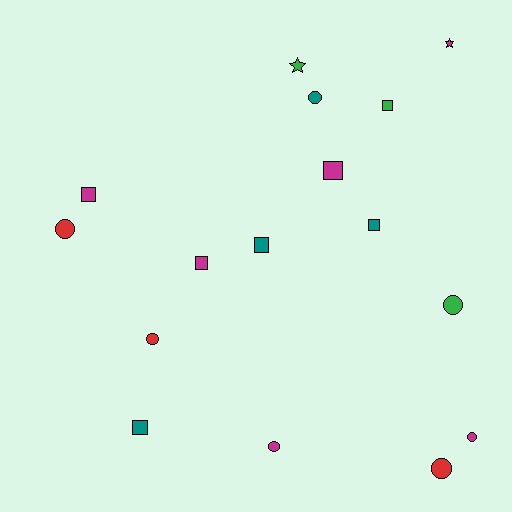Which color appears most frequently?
Magenta, with 6 objects.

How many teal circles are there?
There is 1 teal circle.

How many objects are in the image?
There are 16 objects.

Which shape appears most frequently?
Circle, with 7 objects.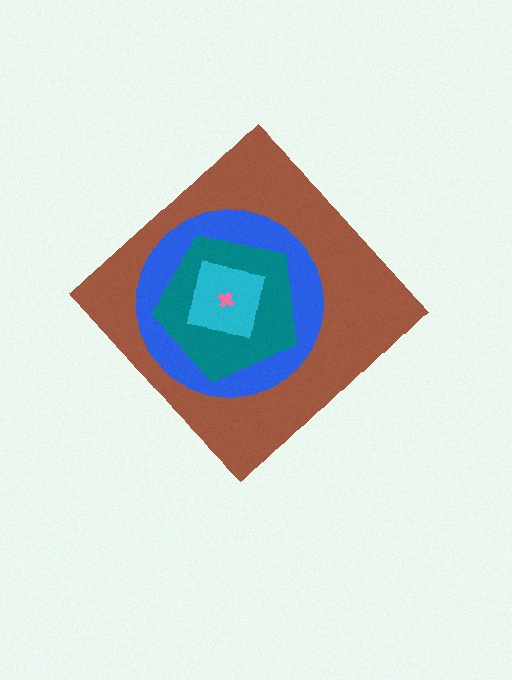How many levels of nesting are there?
5.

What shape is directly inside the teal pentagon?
The cyan square.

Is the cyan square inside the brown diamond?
Yes.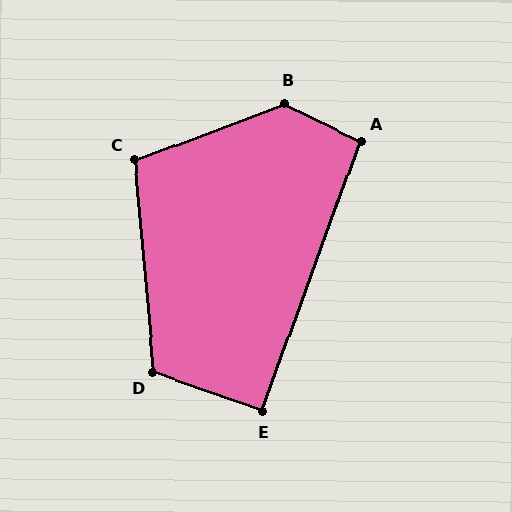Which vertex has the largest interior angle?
B, at approximately 133 degrees.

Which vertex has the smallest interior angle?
E, at approximately 90 degrees.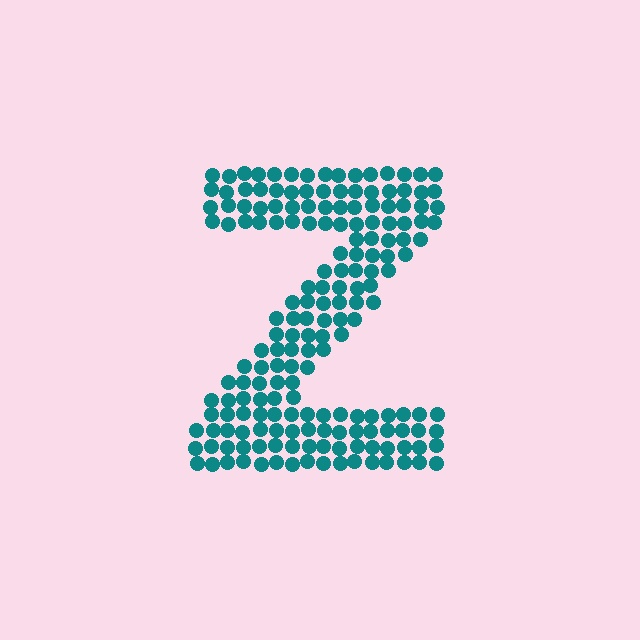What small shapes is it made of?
It is made of small circles.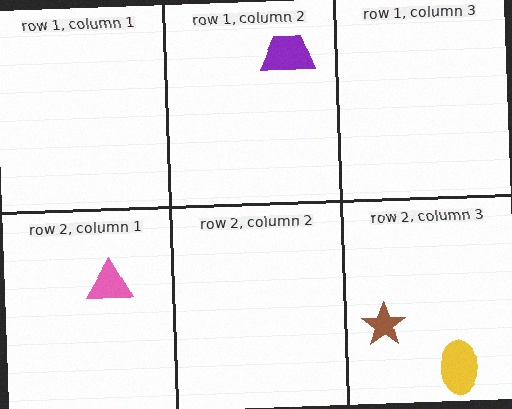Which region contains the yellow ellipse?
The row 2, column 3 region.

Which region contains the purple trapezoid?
The row 1, column 2 region.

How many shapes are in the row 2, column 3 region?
2.